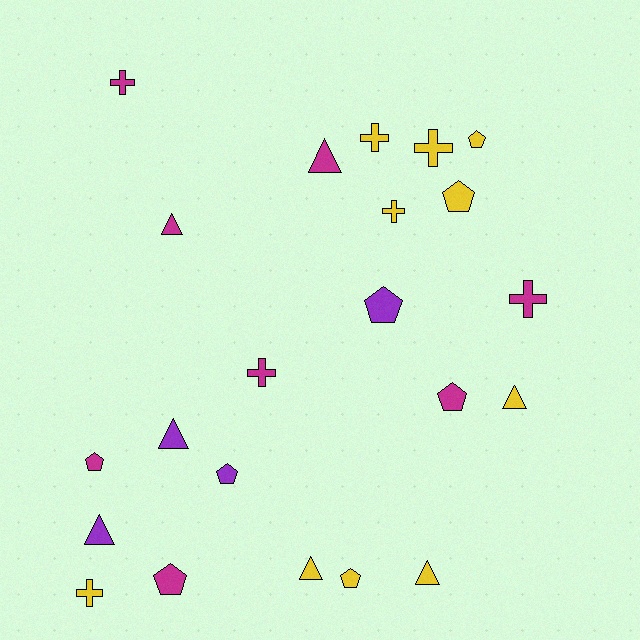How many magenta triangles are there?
There are 2 magenta triangles.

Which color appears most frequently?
Yellow, with 10 objects.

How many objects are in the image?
There are 22 objects.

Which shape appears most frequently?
Pentagon, with 8 objects.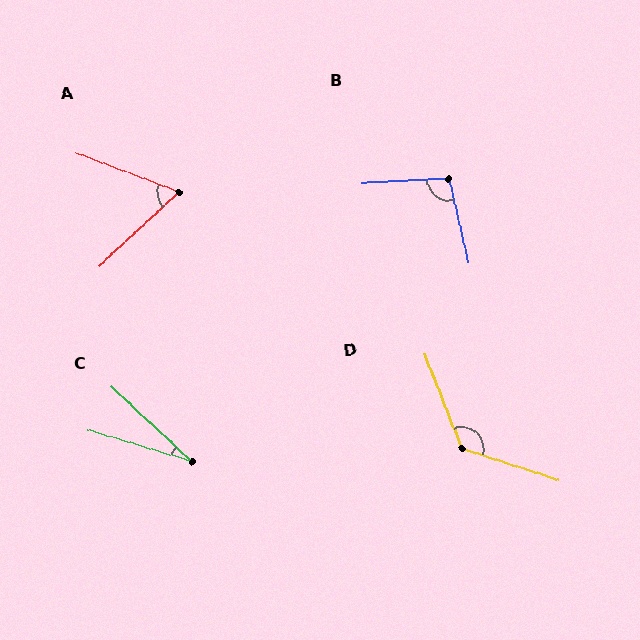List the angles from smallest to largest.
C (26°), A (64°), B (100°), D (129°).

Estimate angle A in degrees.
Approximately 64 degrees.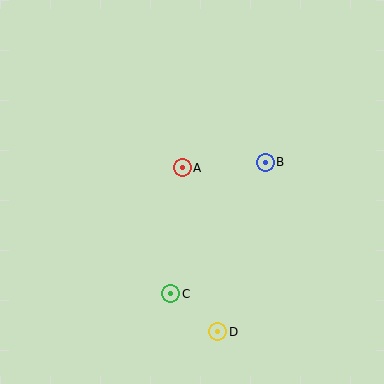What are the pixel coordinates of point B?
Point B is at (265, 162).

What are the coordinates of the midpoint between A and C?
The midpoint between A and C is at (176, 231).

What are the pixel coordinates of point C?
Point C is at (170, 294).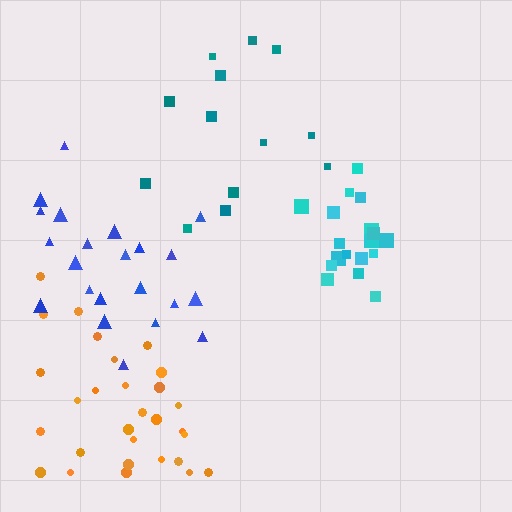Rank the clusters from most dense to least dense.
cyan, orange, blue, teal.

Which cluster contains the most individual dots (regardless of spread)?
Orange (29).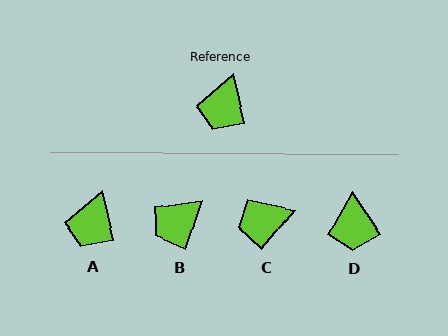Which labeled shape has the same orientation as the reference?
A.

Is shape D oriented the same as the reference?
No, it is off by about 21 degrees.